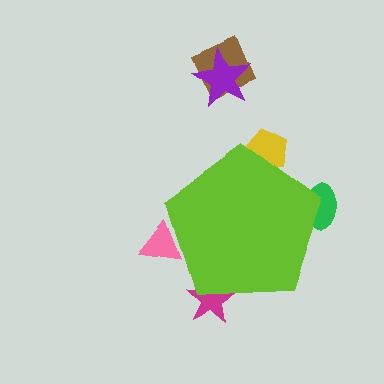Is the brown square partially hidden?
No, the brown square is fully visible.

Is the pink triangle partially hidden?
Yes, the pink triangle is partially hidden behind the lime pentagon.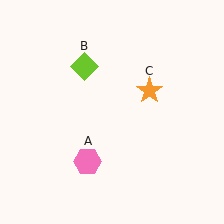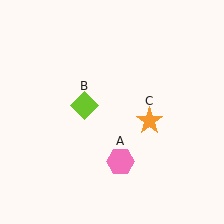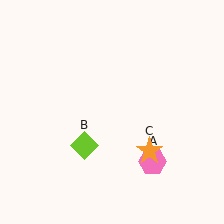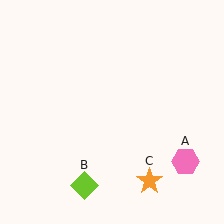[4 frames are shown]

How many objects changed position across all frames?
3 objects changed position: pink hexagon (object A), lime diamond (object B), orange star (object C).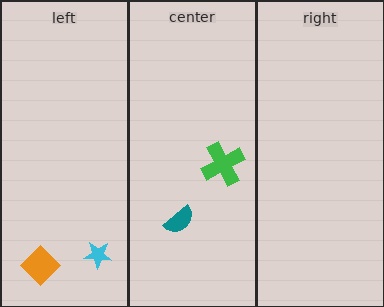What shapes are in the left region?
The cyan star, the orange diamond.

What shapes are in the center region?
The green cross, the teal semicircle.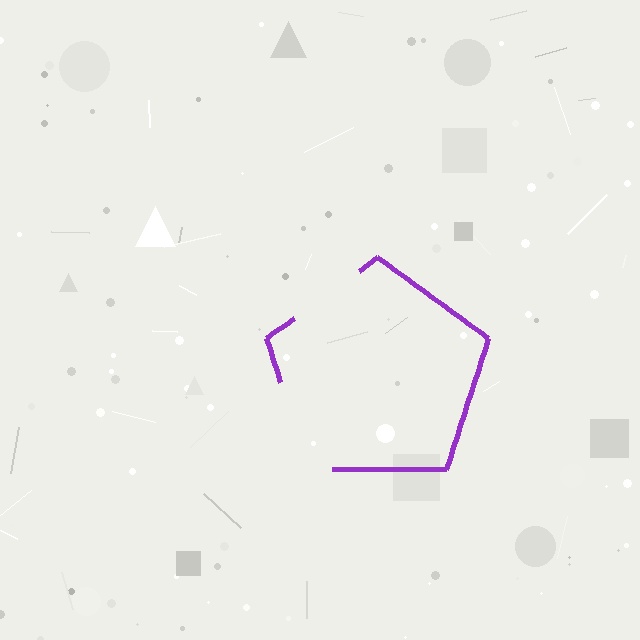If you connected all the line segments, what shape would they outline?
They would outline a pentagon.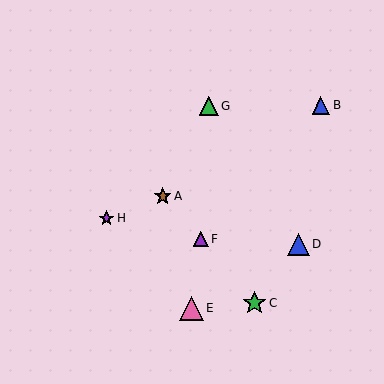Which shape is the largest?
The green star (labeled C) is the largest.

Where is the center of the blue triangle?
The center of the blue triangle is at (298, 244).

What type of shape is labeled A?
Shape A is a brown star.